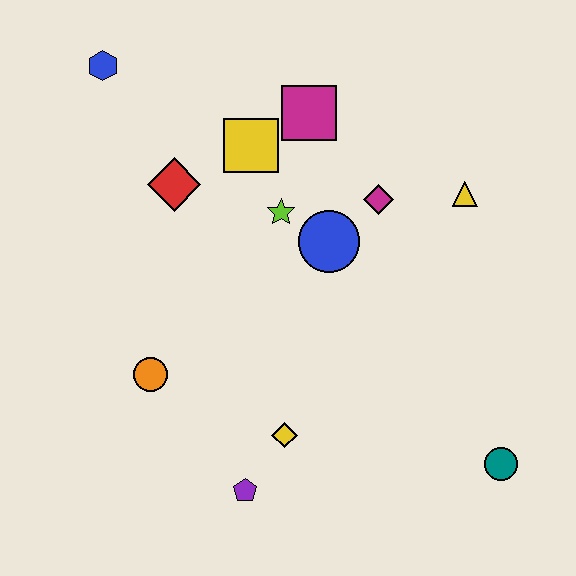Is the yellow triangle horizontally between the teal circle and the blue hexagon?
Yes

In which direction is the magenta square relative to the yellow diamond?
The magenta square is above the yellow diamond.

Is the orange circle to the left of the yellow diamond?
Yes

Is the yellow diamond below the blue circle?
Yes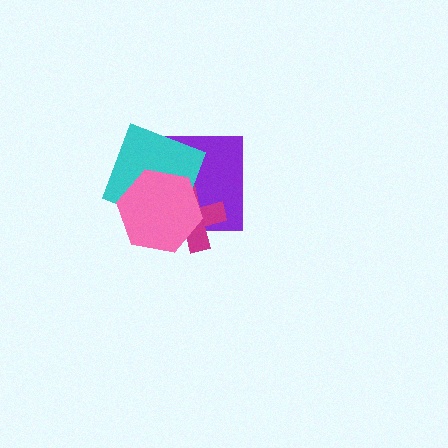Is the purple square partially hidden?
Yes, it is partially covered by another shape.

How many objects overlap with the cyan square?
3 objects overlap with the cyan square.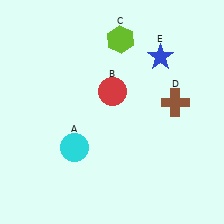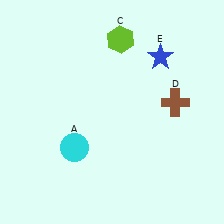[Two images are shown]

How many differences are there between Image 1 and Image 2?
There is 1 difference between the two images.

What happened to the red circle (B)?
The red circle (B) was removed in Image 2. It was in the top-right area of Image 1.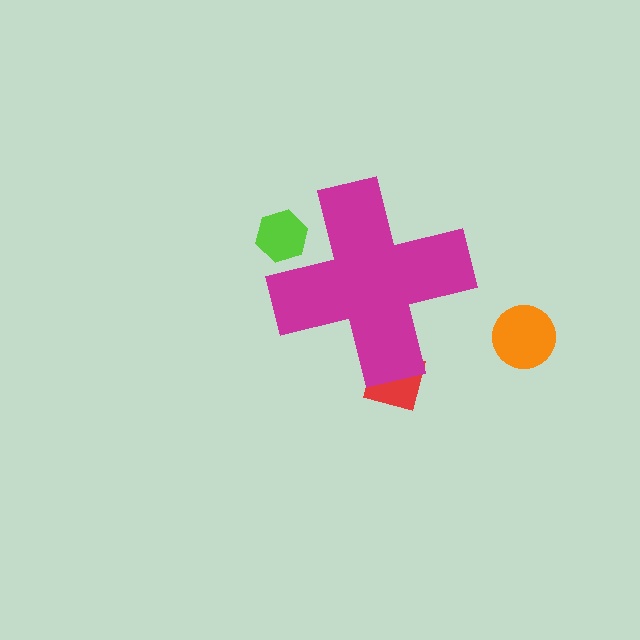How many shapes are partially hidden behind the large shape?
2 shapes are partially hidden.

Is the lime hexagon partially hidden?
Yes, the lime hexagon is partially hidden behind the magenta cross.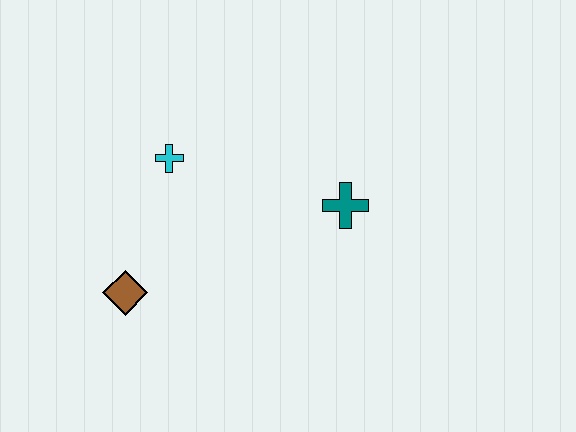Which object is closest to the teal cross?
The cyan cross is closest to the teal cross.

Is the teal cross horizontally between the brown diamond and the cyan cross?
No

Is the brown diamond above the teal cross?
No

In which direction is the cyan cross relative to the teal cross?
The cyan cross is to the left of the teal cross.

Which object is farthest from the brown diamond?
The teal cross is farthest from the brown diamond.